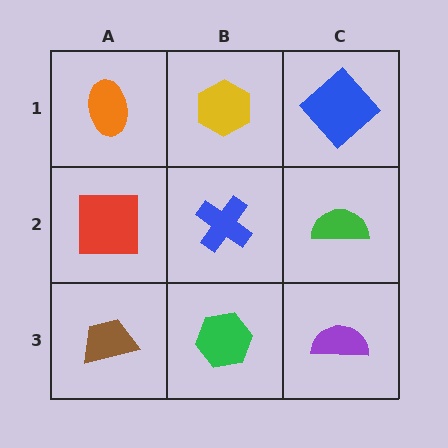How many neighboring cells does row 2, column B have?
4.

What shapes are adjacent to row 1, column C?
A green semicircle (row 2, column C), a yellow hexagon (row 1, column B).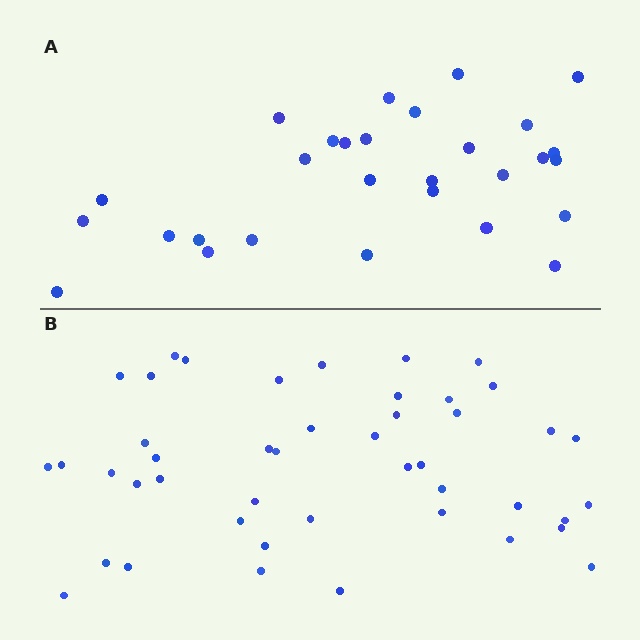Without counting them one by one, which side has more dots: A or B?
Region B (the bottom region) has more dots.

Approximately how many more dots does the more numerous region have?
Region B has approximately 15 more dots than region A.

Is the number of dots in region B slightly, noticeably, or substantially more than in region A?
Region B has substantially more. The ratio is roughly 1.6 to 1.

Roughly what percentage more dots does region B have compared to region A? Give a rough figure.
About 55% more.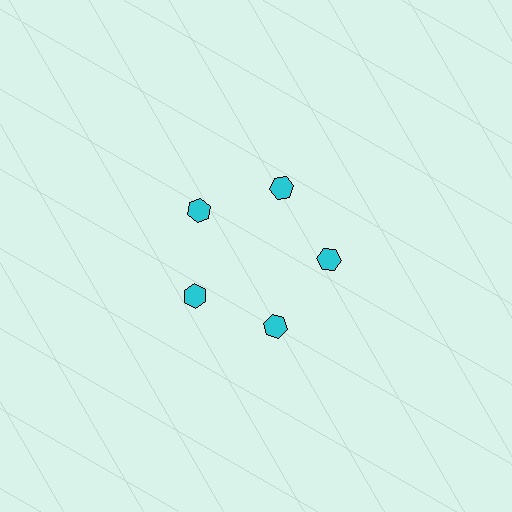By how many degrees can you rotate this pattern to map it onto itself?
The pattern maps onto itself every 72 degrees of rotation.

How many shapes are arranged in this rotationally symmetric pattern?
There are 5 shapes, arranged in 5 groups of 1.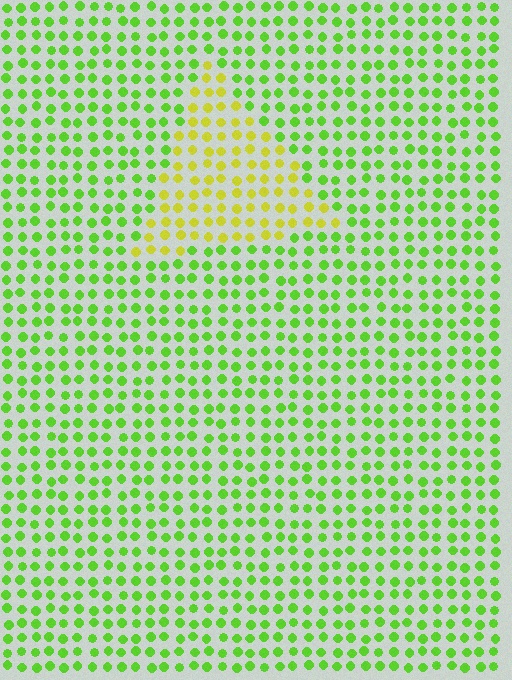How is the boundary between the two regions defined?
The boundary is defined purely by a slight shift in hue (about 40 degrees). Spacing, size, and orientation are identical on both sides.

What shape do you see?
I see a triangle.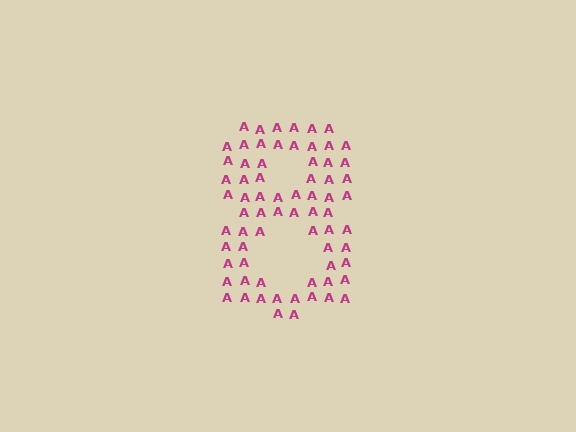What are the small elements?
The small elements are letter A's.